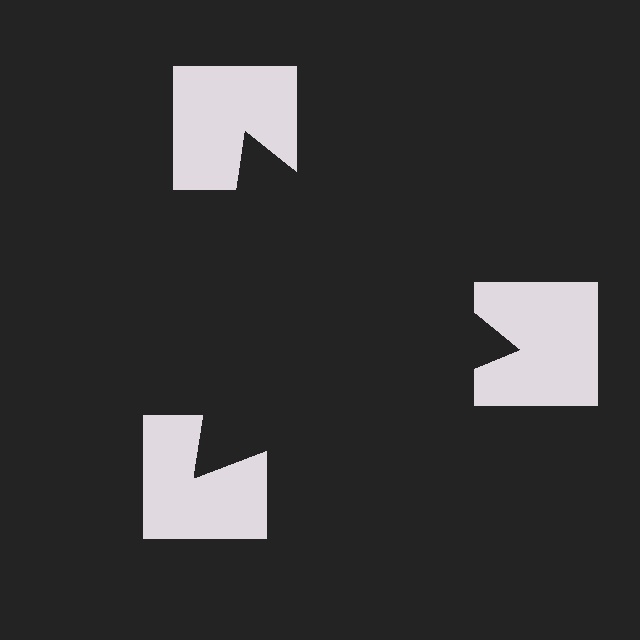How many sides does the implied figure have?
3 sides.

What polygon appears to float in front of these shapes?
An illusory triangle — its edges are inferred from the aligned wedge cuts in the notched squares, not physically drawn.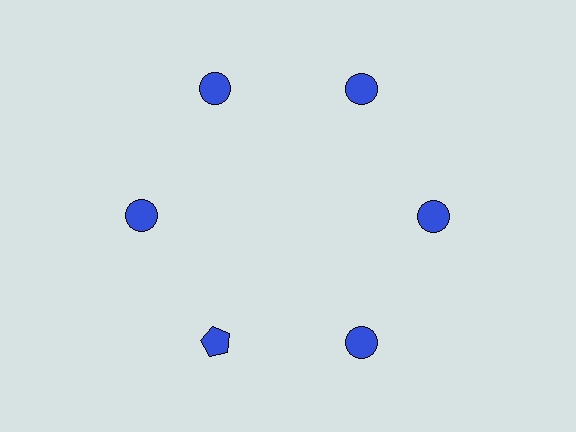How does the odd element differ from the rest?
It has a different shape: pentagon instead of circle.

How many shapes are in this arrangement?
There are 6 shapes arranged in a ring pattern.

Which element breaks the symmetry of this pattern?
The blue pentagon at roughly the 7 o'clock position breaks the symmetry. All other shapes are blue circles.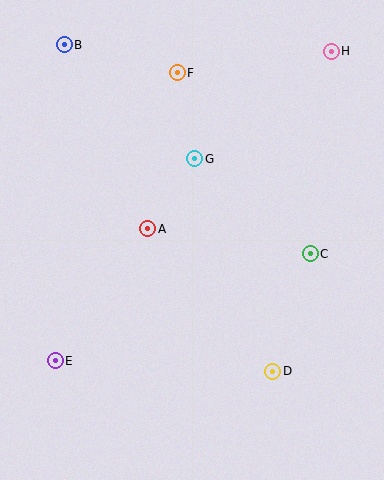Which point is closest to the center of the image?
Point A at (148, 229) is closest to the center.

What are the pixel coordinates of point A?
Point A is at (148, 229).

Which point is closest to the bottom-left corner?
Point E is closest to the bottom-left corner.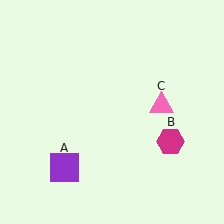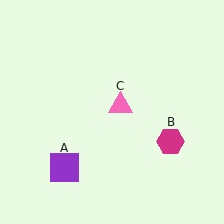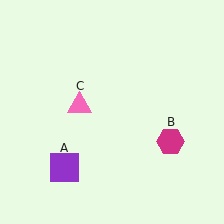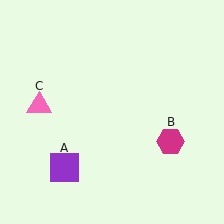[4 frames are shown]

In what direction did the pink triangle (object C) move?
The pink triangle (object C) moved left.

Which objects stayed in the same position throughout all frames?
Purple square (object A) and magenta hexagon (object B) remained stationary.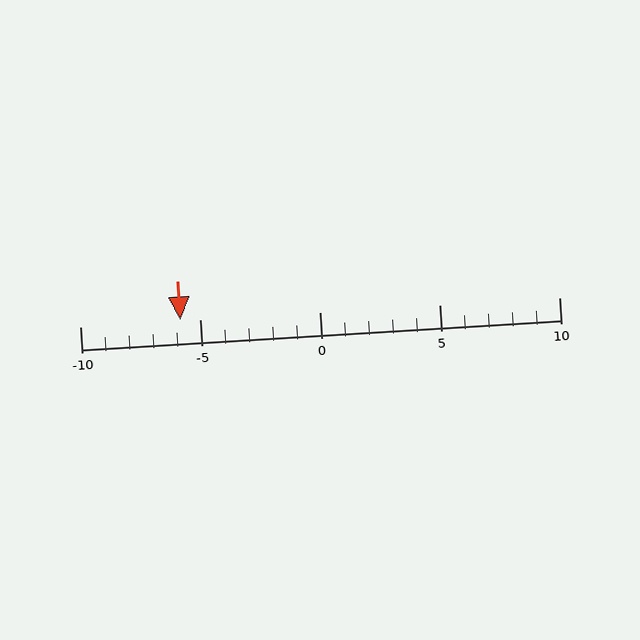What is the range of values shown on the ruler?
The ruler shows values from -10 to 10.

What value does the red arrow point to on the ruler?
The red arrow points to approximately -6.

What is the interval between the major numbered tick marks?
The major tick marks are spaced 5 units apart.